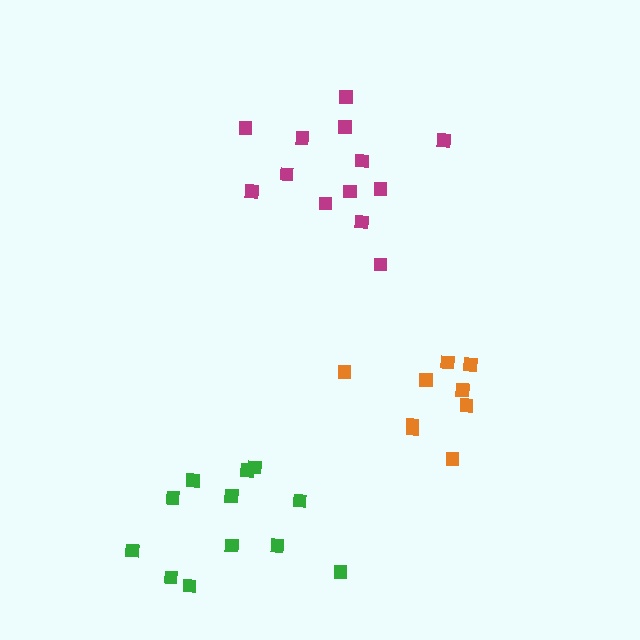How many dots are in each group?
Group 1: 13 dots, Group 2: 9 dots, Group 3: 12 dots (34 total).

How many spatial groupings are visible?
There are 3 spatial groupings.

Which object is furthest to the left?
The green cluster is leftmost.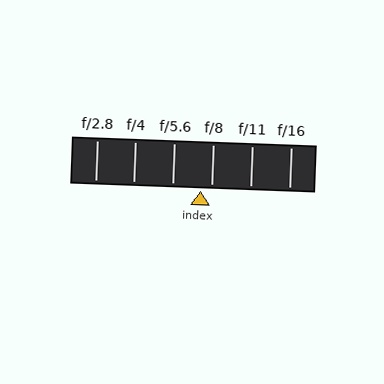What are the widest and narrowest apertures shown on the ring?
The widest aperture shown is f/2.8 and the narrowest is f/16.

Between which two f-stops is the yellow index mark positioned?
The index mark is between f/5.6 and f/8.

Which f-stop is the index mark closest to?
The index mark is closest to f/8.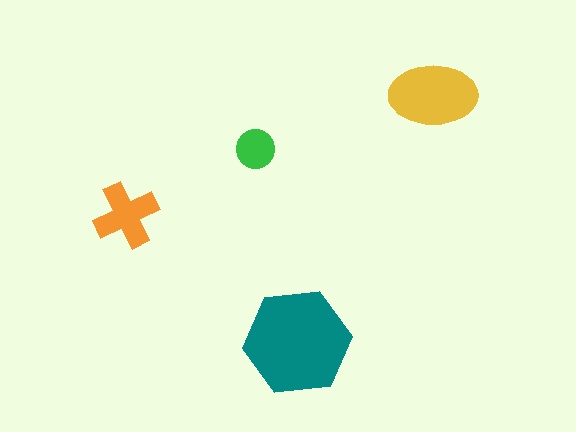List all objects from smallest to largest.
The green circle, the orange cross, the yellow ellipse, the teal hexagon.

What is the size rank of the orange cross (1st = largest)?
3rd.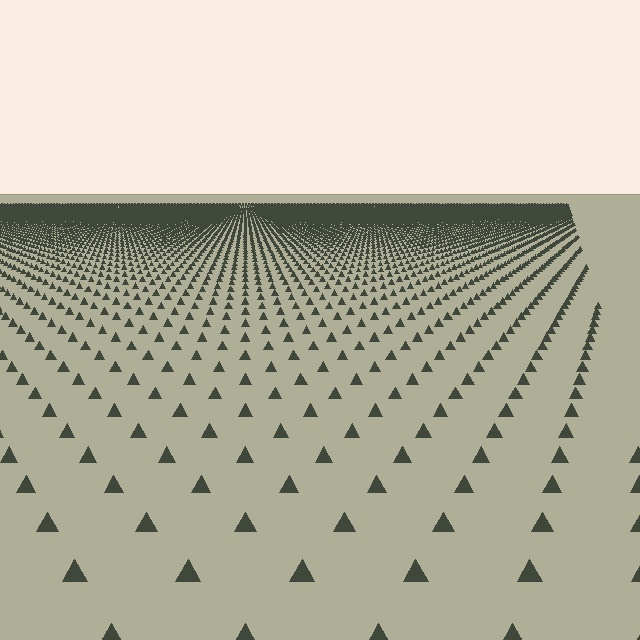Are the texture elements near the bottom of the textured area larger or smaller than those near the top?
Larger. Near the bottom, elements are closer to the viewer and appear at a bigger on-screen size.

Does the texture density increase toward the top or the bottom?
Density increases toward the top.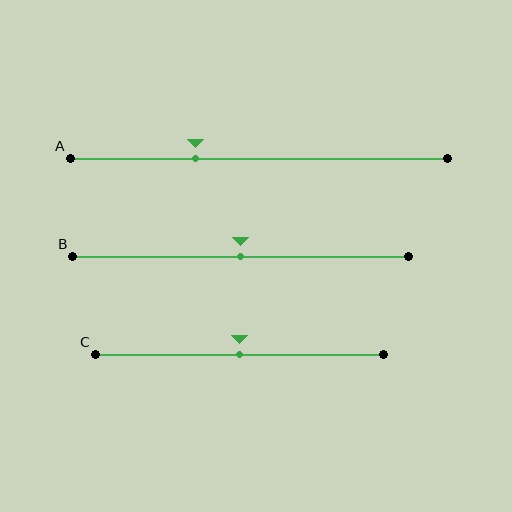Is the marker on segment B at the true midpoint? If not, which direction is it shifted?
Yes, the marker on segment B is at the true midpoint.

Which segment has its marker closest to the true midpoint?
Segment B has its marker closest to the true midpoint.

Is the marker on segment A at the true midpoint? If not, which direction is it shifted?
No, the marker on segment A is shifted to the left by about 17% of the segment length.